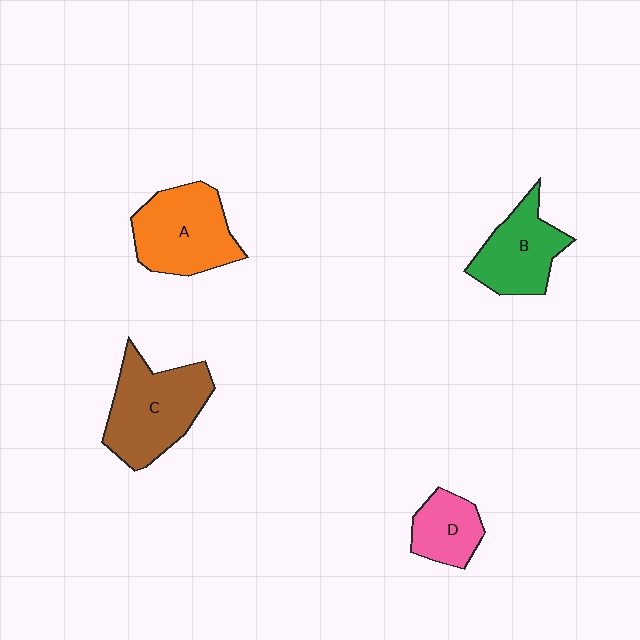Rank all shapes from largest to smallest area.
From largest to smallest: C (brown), A (orange), B (green), D (pink).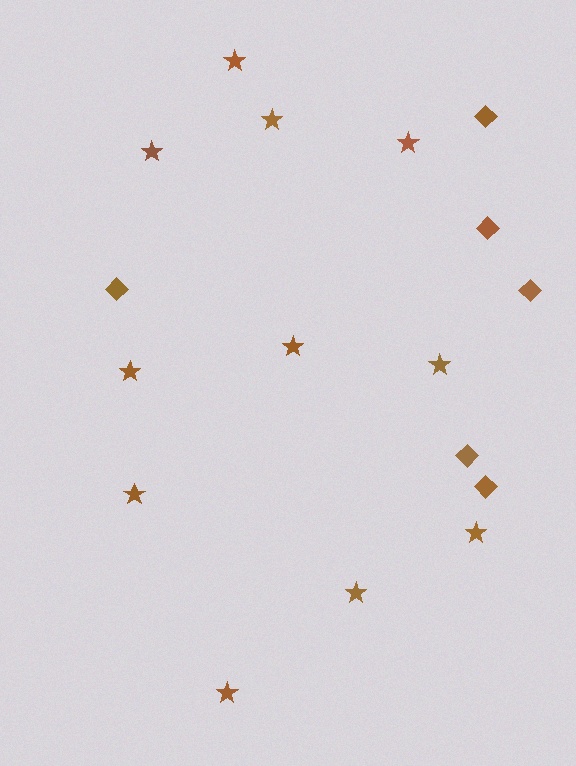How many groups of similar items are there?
There are 2 groups: one group of stars (11) and one group of diamonds (6).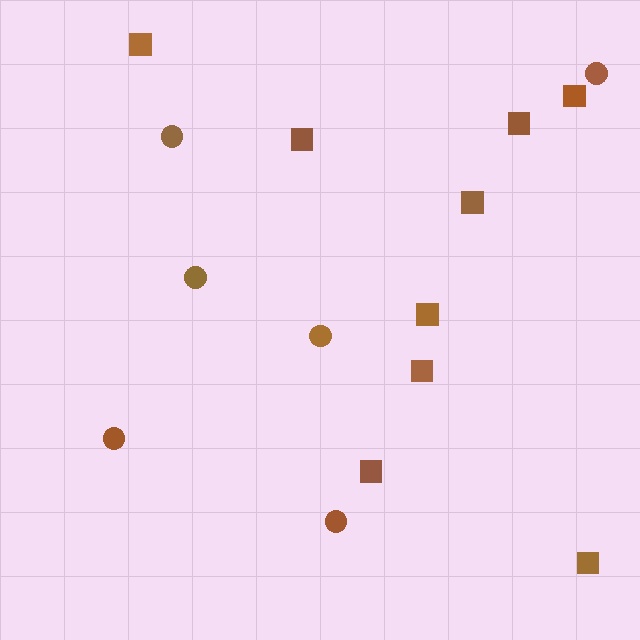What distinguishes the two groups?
There are 2 groups: one group of circles (6) and one group of squares (9).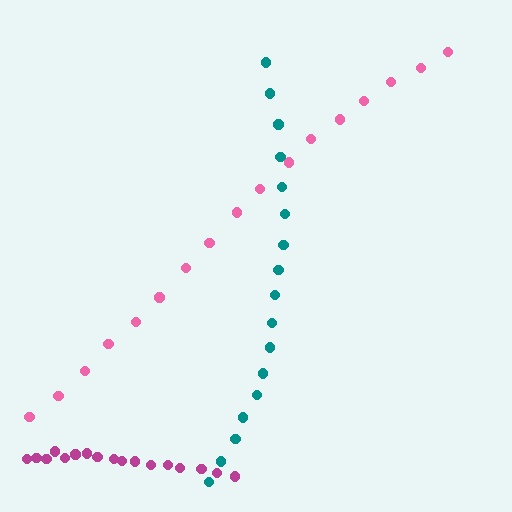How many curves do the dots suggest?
There are 3 distinct paths.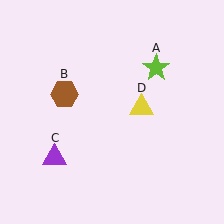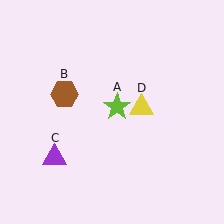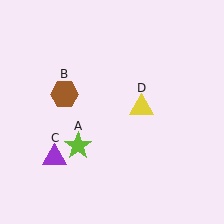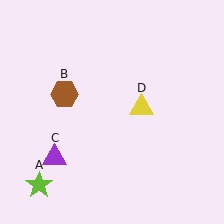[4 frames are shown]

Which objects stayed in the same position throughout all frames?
Brown hexagon (object B) and purple triangle (object C) and yellow triangle (object D) remained stationary.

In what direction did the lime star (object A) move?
The lime star (object A) moved down and to the left.